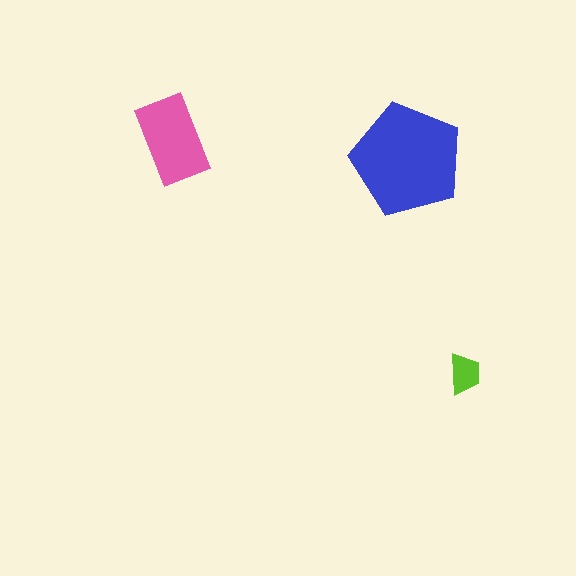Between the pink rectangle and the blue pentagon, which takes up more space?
The blue pentagon.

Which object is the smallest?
The lime trapezoid.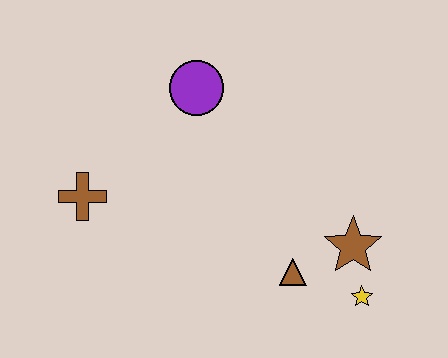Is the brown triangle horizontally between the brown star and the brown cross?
Yes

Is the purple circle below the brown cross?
No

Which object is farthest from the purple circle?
The yellow star is farthest from the purple circle.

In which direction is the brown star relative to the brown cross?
The brown star is to the right of the brown cross.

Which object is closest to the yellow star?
The brown star is closest to the yellow star.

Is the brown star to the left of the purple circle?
No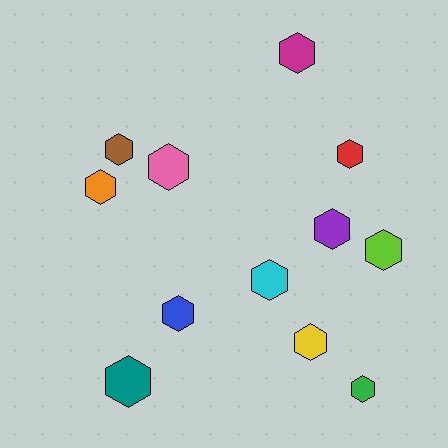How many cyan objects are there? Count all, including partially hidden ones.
There is 1 cyan object.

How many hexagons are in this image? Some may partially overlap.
There are 12 hexagons.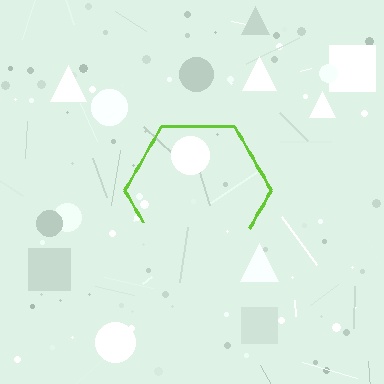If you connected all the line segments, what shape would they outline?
They would outline a hexagon.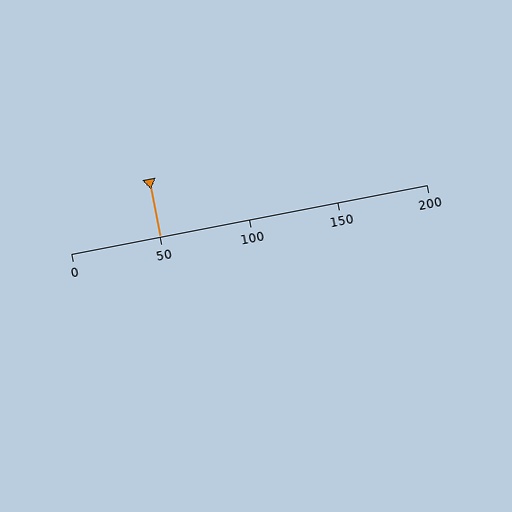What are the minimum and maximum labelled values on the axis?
The axis runs from 0 to 200.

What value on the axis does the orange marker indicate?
The marker indicates approximately 50.